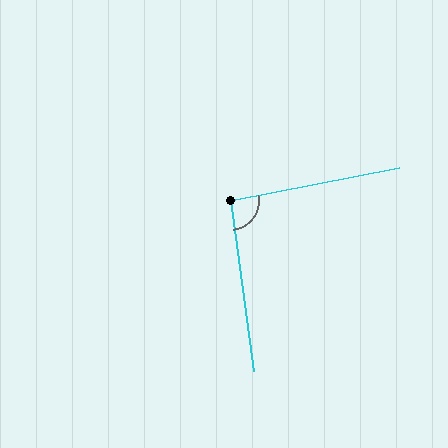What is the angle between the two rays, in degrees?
Approximately 93 degrees.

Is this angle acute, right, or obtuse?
It is approximately a right angle.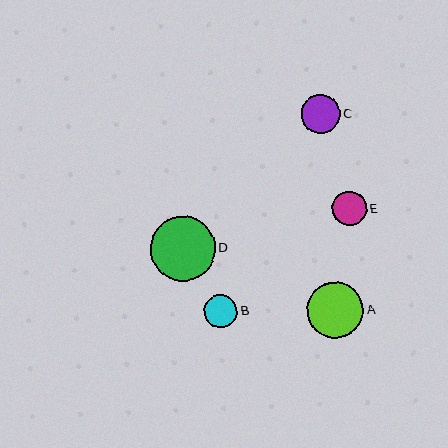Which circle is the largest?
Circle D is the largest with a size of approximately 65 pixels.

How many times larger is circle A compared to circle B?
Circle A is approximately 1.7 times the size of circle B.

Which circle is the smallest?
Circle B is the smallest with a size of approximately 33 pixels.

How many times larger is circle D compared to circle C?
Circle D is approximately 1.7 times the size of circle C.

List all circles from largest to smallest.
From largest to smallest: D, A, C, E, B.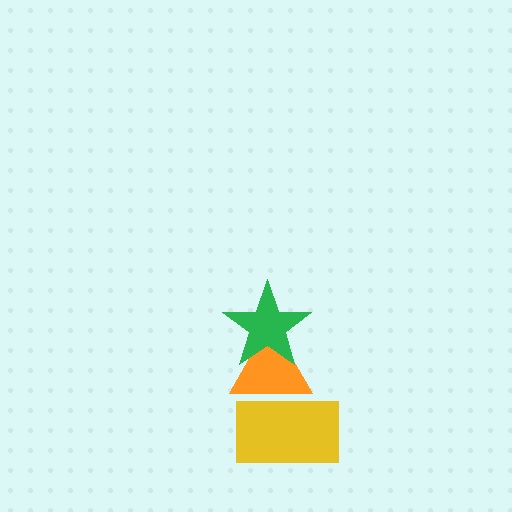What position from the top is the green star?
The green star is 1st from the top.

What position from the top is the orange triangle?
The orange triangle is 2nd from the top.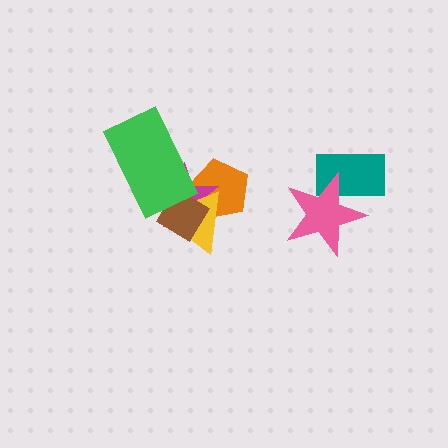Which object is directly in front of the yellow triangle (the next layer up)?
The brown diamond is directly in front of the yellow triangle.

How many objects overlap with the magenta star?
4 objects overlap with the magenta star.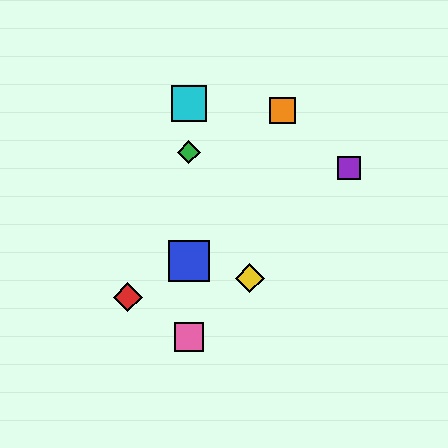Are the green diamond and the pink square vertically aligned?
Yes, both are at x≈189.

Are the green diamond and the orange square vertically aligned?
No, the green diamond is at x≈189 and the orange square is at x≈283.